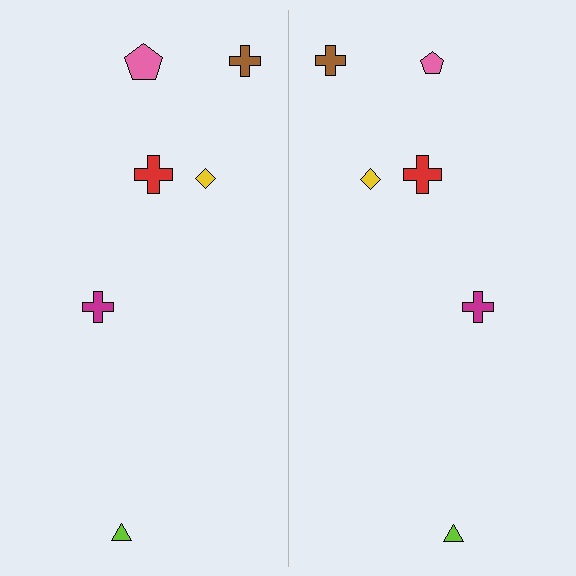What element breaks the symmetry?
The pink pentagon on the right side has a different size than its mirror counterpart.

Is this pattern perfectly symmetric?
No, the pattern is not perfectly symmetric. The pink pentagon on the right side has a different size than its mirror counterpart.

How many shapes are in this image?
There are 12 shapes in this image.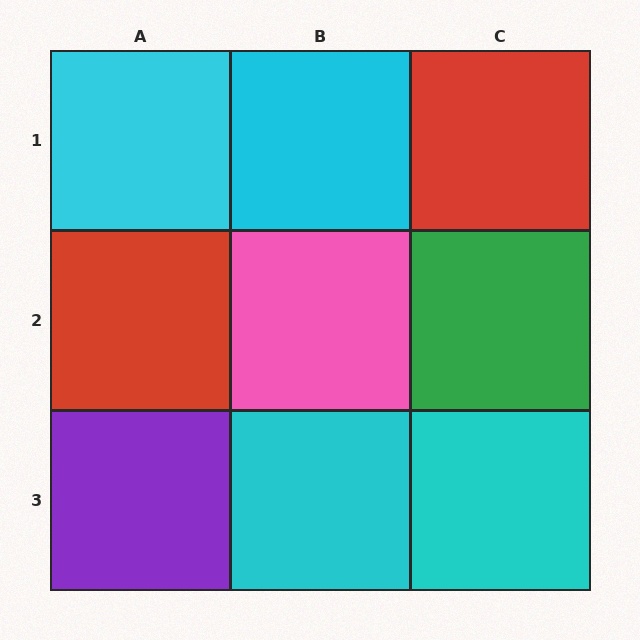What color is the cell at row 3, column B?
Cyan.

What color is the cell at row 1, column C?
Red.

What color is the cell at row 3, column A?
Purple.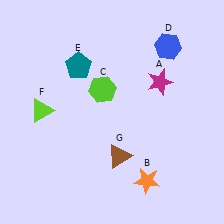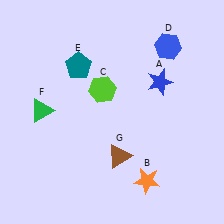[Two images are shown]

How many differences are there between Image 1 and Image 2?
There are 2 differences between the two images.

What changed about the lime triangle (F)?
In Image 1, F is lime. In Image 2, it changed to green.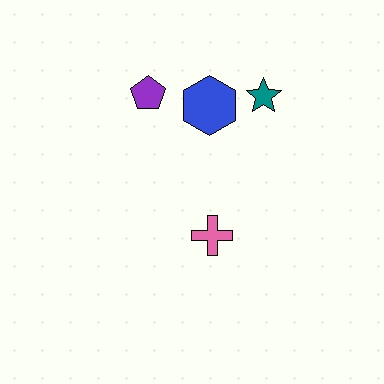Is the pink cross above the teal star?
No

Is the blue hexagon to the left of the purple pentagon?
No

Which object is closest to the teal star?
The blue hexagon is closest to the teal star.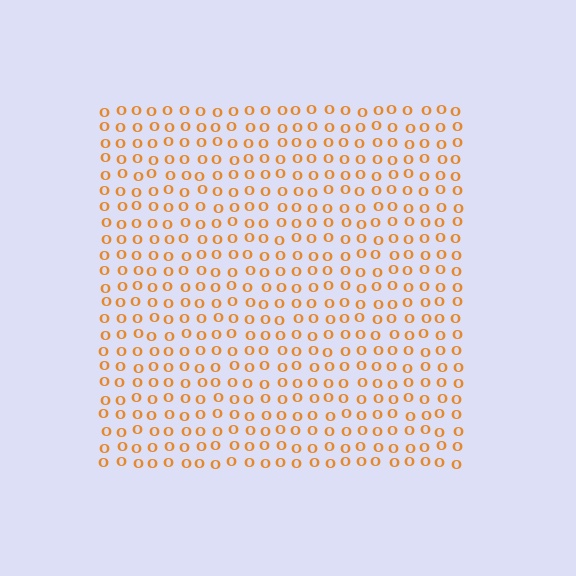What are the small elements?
The small elements are letter O's.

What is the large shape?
The large shape is a square.